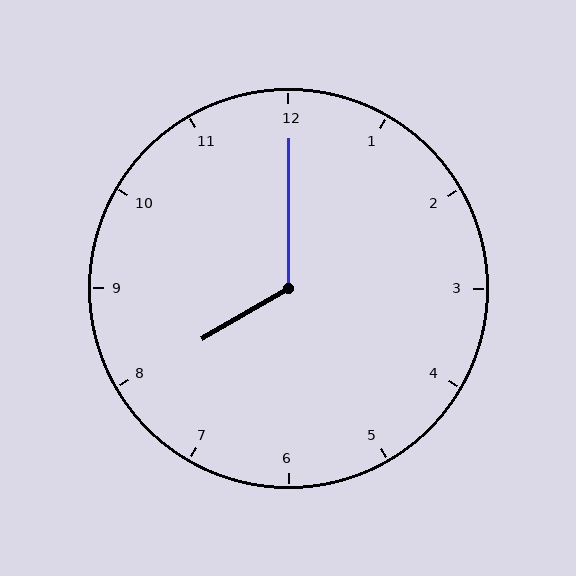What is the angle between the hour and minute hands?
Approximately 120 degrees.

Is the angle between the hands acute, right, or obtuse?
It is obtuse.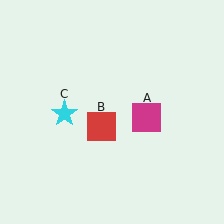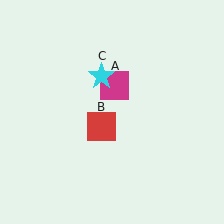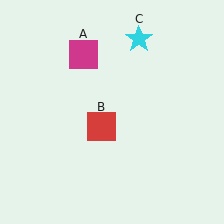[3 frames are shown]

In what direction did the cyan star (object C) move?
The cyan star (object C) moved up and to the right.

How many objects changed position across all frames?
2 objects changed position: magenta square (object A), cyan star (object C).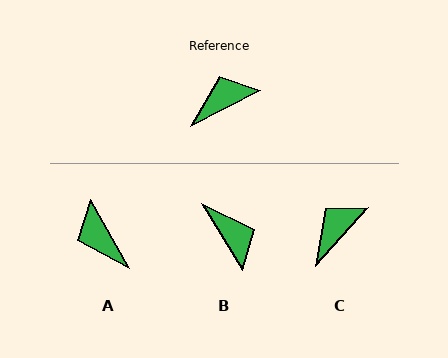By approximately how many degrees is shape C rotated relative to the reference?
Approximately 20 degrees counter-clockwise.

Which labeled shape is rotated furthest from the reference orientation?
A, about 92 degrees away.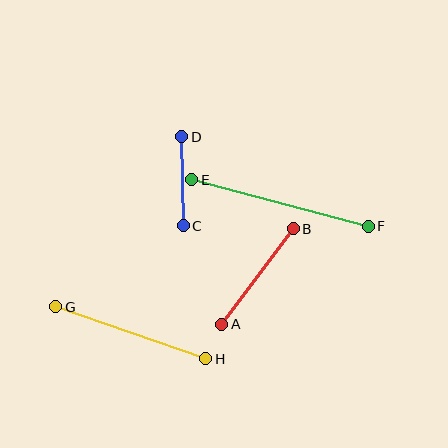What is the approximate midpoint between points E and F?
The midpoint is at approximately (280, 203) pixels.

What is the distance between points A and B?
The distance is approximately 119 pixels.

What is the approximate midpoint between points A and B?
The midpoint is at approximately (258, 277) pixels.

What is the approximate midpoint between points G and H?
The midpoint is at approximately (131, 333) pixels.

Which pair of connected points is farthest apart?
Points E and F are farthest apart.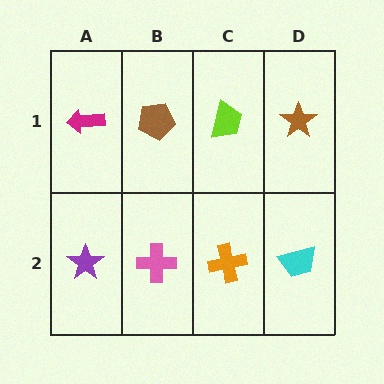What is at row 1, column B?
A brown pentagon.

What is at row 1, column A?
A magenta arrow.